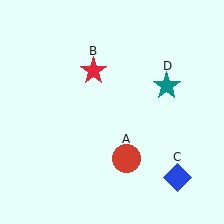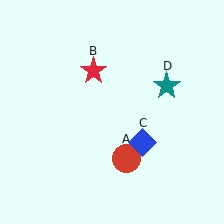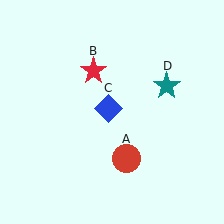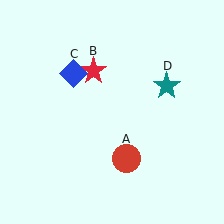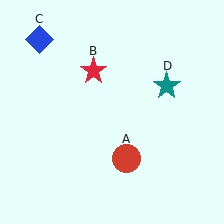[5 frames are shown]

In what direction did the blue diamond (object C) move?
The blue diamond (object C) moved up and to the left.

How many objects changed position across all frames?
1 object changed position: blue diamond (object C).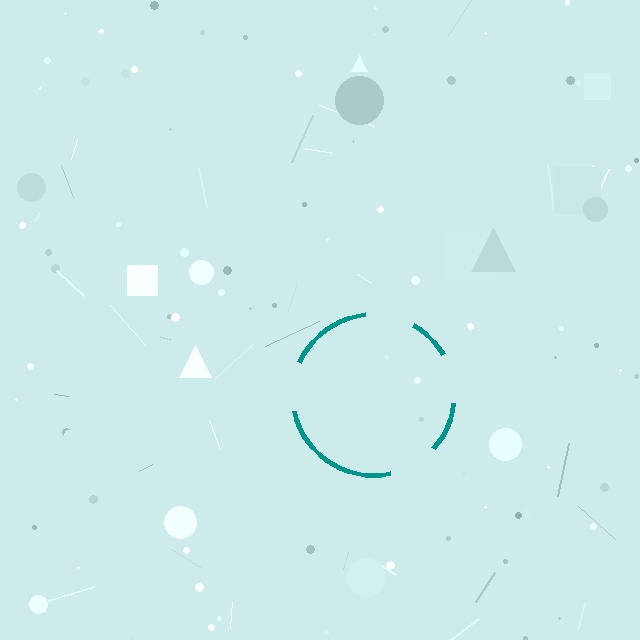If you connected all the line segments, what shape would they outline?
They would outline a circle.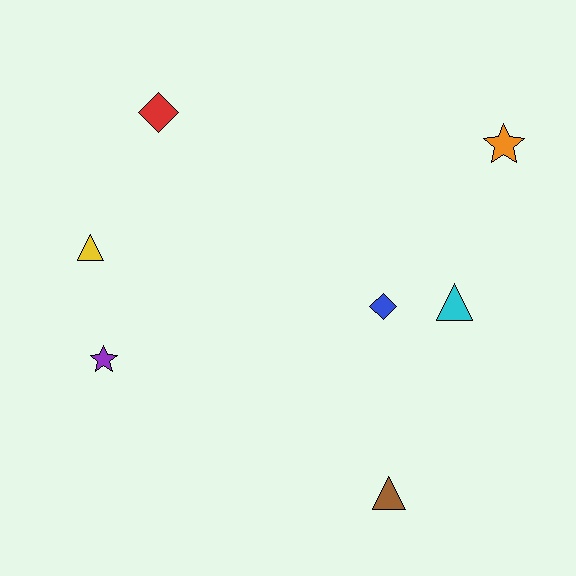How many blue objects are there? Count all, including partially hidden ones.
There is 1 blue object.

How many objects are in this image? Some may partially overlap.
There are 7 objects.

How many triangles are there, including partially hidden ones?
There are 3 triangles.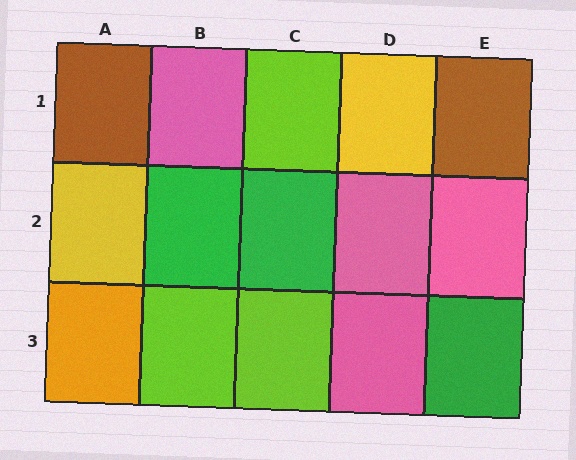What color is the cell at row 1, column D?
Yellow.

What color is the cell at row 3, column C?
Lime.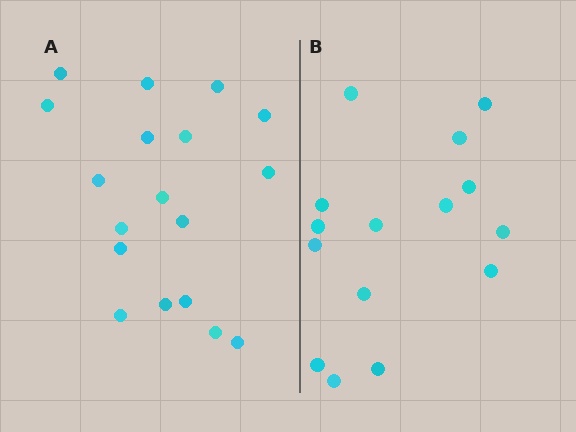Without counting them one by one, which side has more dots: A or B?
Region A (the left region) has more dots.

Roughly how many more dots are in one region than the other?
Region A has just a few more — roughly 2 or 3 more dots than region B.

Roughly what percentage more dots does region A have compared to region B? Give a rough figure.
About 20% more.